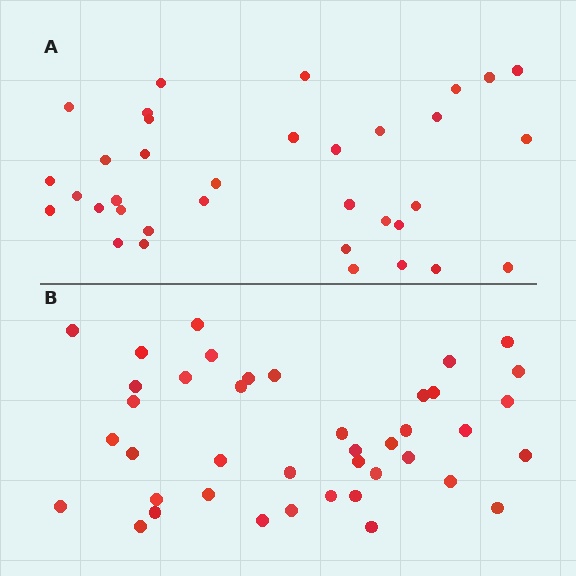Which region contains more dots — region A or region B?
Region B (the bottom region) has more dots.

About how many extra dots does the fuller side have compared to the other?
Region B has about 6 more dots than region A.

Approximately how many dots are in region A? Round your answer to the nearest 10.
About 40 dots. (The exact count is 35, which rounds to 40.)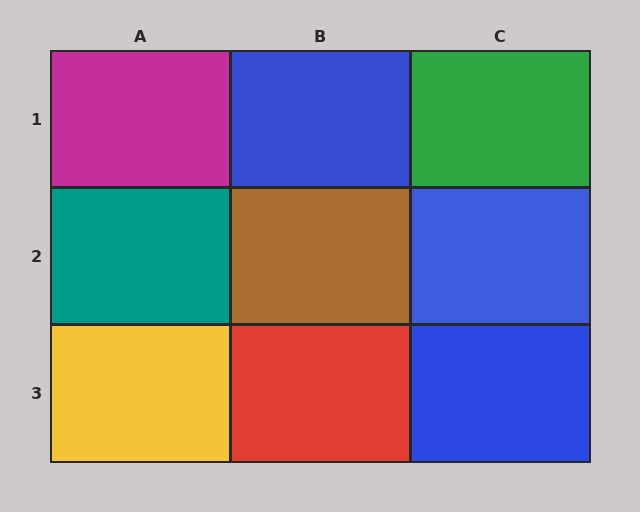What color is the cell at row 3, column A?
Yellow.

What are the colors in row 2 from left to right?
Teal, brown, blue.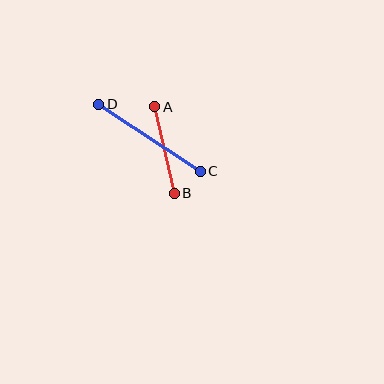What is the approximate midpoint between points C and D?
The midpoint is at approximately (150, 138) pixels.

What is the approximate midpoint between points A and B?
The midpoint is at approximately (165, 150) pixels.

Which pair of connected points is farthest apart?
Points C and D are farthest apart.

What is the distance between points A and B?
The distance is approximately 89 pixels.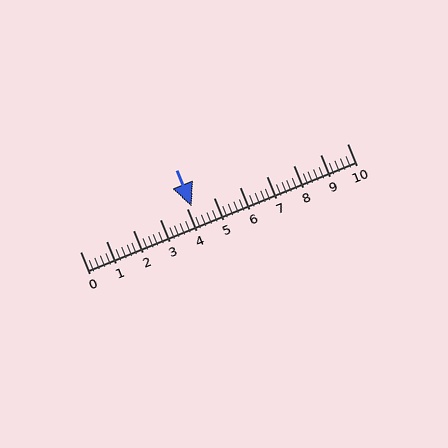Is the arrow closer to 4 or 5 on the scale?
The arrow is closer to 4.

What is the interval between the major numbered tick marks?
The major tick marks are spaced 1 units apart.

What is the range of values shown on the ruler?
The ruler shows values from 0 to 10.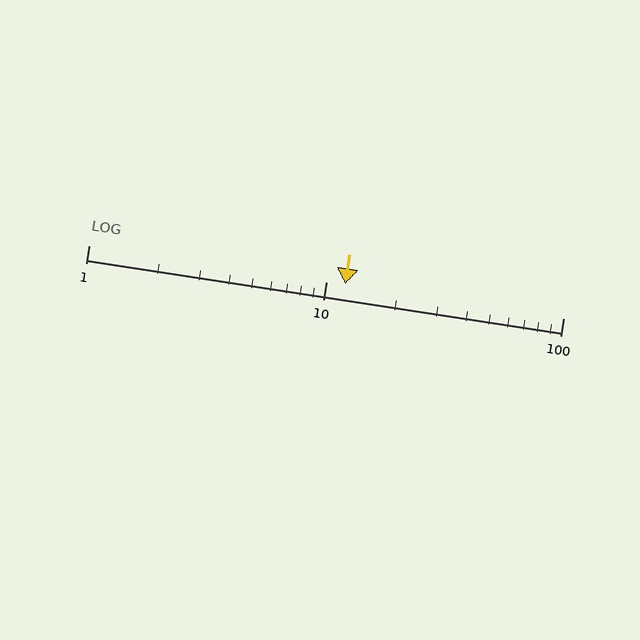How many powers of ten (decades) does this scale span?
The scale spans 2 decades, from 1 to 100.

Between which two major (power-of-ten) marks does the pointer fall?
The pointer is between 10 and 100.